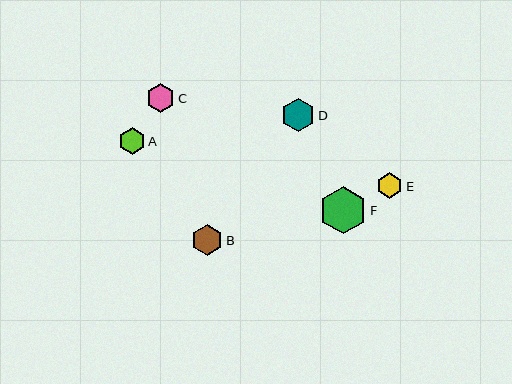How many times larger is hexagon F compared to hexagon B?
Hexagon F is approximately 1.5 times the size of hexagon B.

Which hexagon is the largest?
Hexagon F is the largest with a size of approximately 47 pixels.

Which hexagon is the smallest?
Hexagon E is the smallest with a size of approximately 25 pixels.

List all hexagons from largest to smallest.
From largest to smallest: F, D, B, C, A, E.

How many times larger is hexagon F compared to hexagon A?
Hexagon F is approximately 1.8 times the size of hexagon A.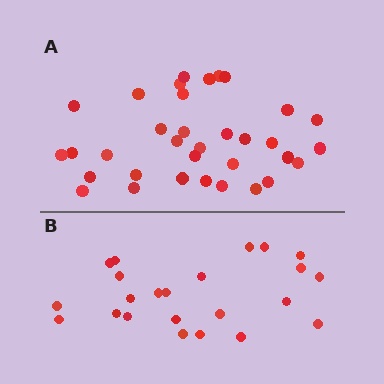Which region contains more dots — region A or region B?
Region A (the top region) has more dots.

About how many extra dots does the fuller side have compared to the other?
Region A has roughly 12 or so more dots than region B.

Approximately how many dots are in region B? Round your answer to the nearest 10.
About 20 dots. (The exact count is 23, which rounds to 20.)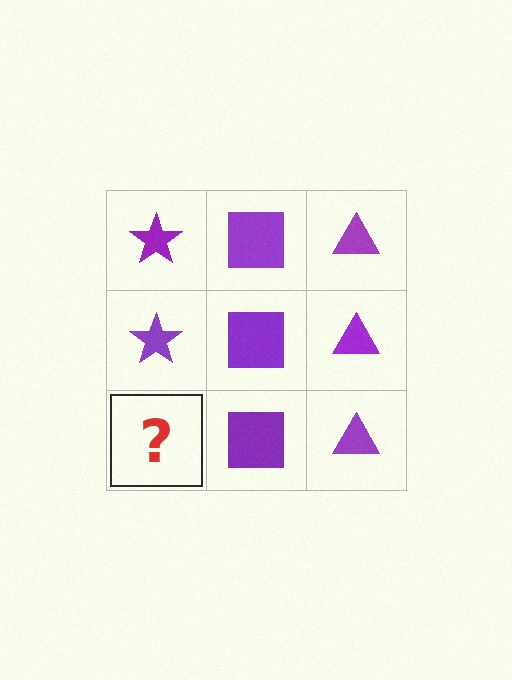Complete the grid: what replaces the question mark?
The question mark should be replaced with a purple star.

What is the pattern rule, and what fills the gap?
The rule is that each column has a consistent shape. The gap should be filled with a purple star.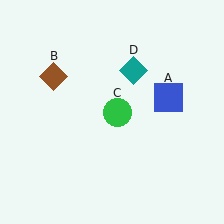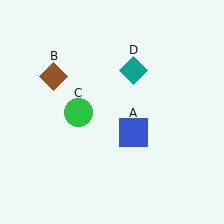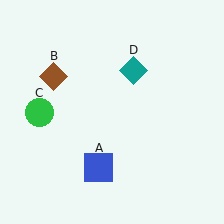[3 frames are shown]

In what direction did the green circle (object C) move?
The green circle (object C) moved left.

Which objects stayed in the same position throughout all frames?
Brown diamond (object B) and teal diamond (object D) remained stationary.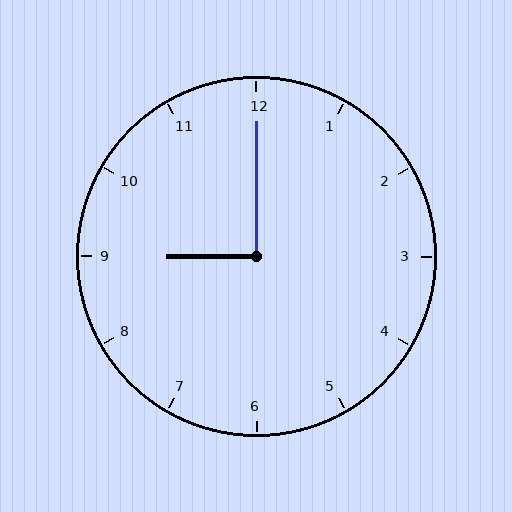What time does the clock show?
9:00.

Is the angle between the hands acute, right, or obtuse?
It is right.